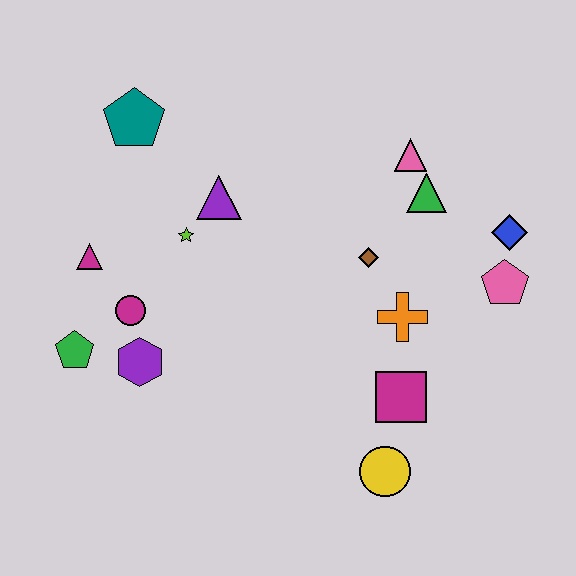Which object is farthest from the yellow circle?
The teal pentagon is farthest from the yellow circle.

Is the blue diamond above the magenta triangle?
Yes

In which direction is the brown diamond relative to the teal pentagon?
The brown diamond is to the right of the teal pentagon.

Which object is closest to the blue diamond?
The pink pentagon is closest to the blue diamond.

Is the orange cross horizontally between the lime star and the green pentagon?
No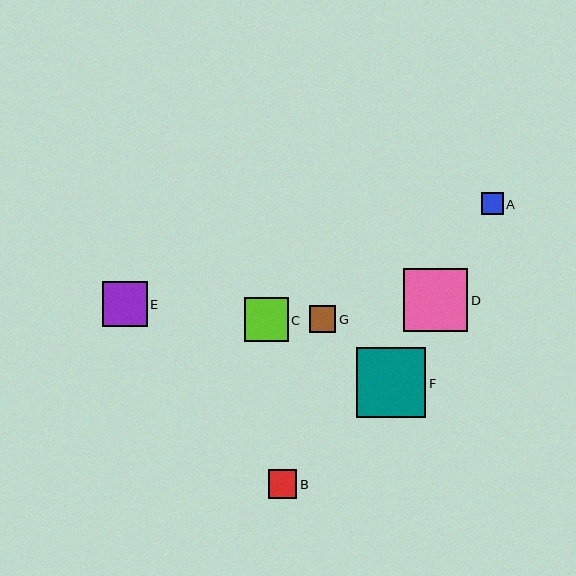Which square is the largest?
Square F is the largest with a size of approximately 69 pixels.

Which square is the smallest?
Square A is the smallest with a size of approximately 22 pixels.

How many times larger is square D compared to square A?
Square D is approximately 3.0 times the size of square A.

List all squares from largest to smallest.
From largest to smallest: F, D, E, C, B, G, A.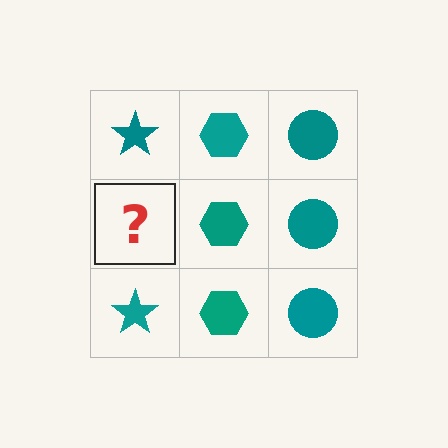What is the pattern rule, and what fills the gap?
The rule is that each column has a consistent shape. The gap should be filled with a teal star.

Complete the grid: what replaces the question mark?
The question mark should be replaced with a teal star.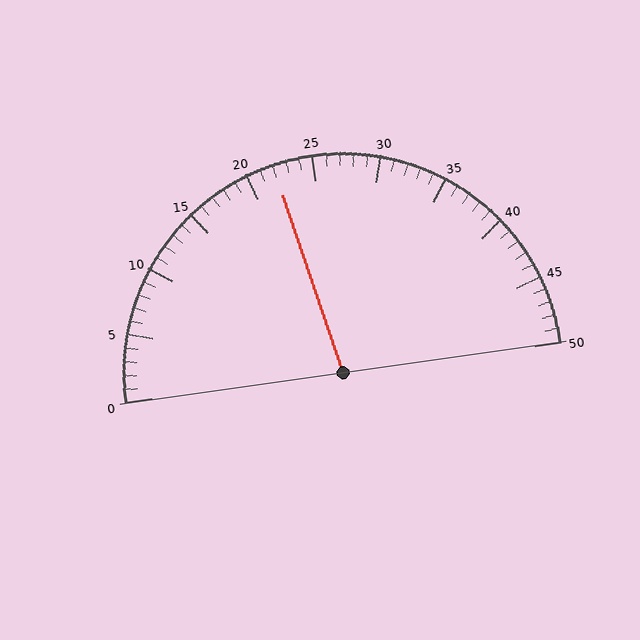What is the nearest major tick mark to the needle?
The nearest major tick mark is 20.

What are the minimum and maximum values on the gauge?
The gauge ranges from 0 to 50.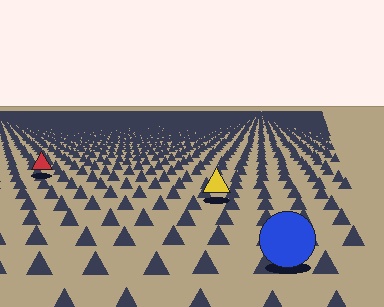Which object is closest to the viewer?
The blue circle is closest. The texture marks near it are larger and more spread out.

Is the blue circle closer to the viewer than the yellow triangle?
Yes. The blue circle is closer — you can tell from the texture gradient: the ground texture is coarser near it.